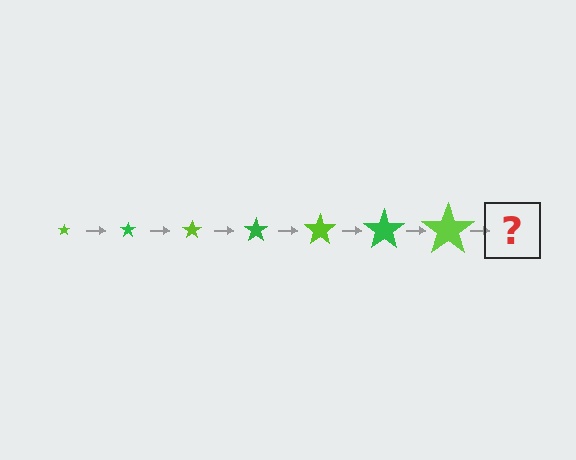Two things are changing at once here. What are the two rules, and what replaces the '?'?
The two rules are that the star grows larger each step and the color cycles through lime and green. The '?' should be a green star, larger than the previous one.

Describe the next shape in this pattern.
It should be a green star, larger than the previous one.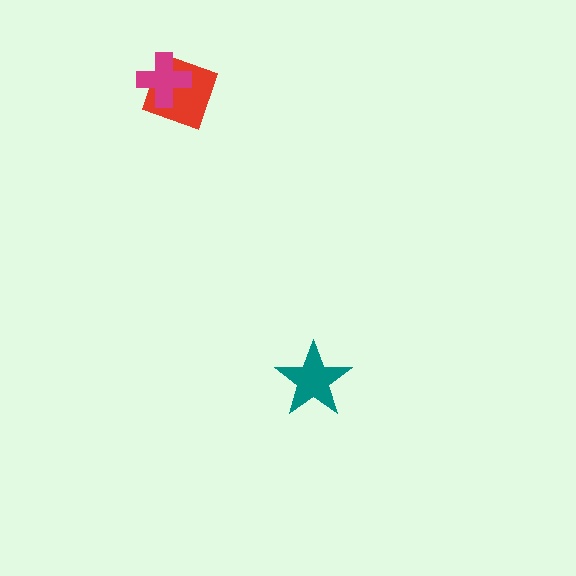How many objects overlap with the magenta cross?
1 object overlaps with the magenta cross.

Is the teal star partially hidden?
No, no other shape covers it.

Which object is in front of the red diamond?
The magenta cross is in front of the red diamond.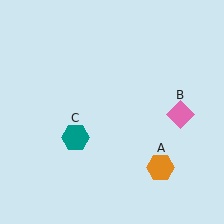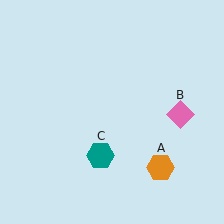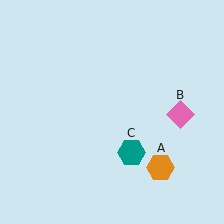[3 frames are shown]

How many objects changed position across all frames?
1 object changed position: teal hexagon (object C).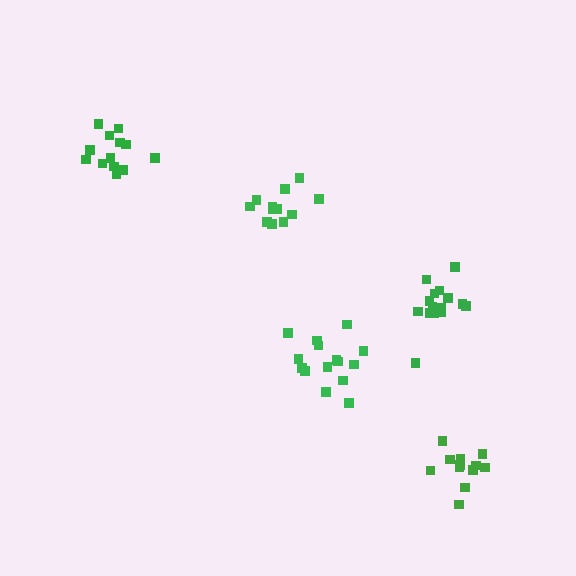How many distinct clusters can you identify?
There are 5 distinct clusters.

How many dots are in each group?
Group 1: 15 dots, Group 2: 12 dots, Group 3: 12 dots, Group 4: 13 dots, Group 5: 15 dots (67 total).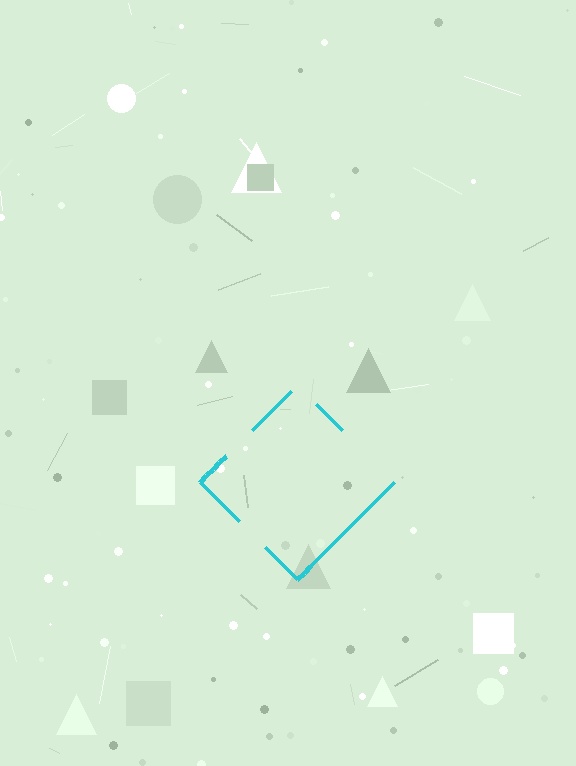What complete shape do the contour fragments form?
The contour fragments form a diamond.